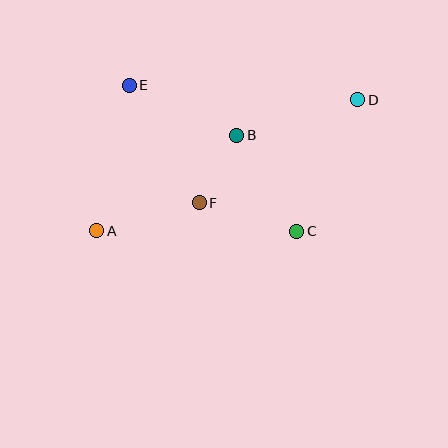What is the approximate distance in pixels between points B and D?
The distance between B and D is approximately 126 pixels.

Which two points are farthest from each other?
Points A and D are farthest from each other.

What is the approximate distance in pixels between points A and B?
The distance between A and B is approximately 169 pixels.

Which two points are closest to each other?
Points B and F are closest to each other.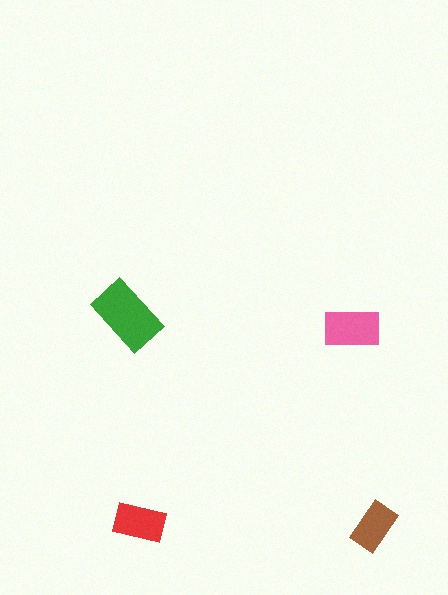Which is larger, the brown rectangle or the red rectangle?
The red one.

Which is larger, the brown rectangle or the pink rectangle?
The pink one.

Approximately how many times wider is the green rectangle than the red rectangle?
About 1.5 times wider.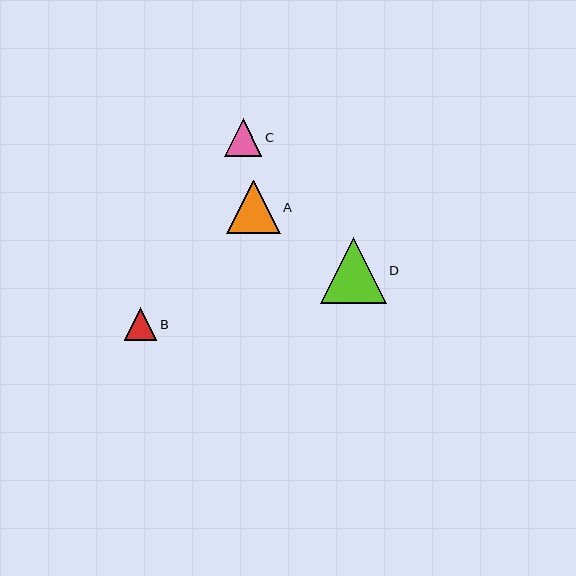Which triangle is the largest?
Triangle D is the largest with a size of approximately 66 pixels.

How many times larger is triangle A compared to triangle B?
Triangle A is approximately 1.7 times the size of triangle B.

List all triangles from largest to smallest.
From largest to smallest: D, A, C, B.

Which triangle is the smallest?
Triangle B is the smallest with a size of approximately 32 pixels.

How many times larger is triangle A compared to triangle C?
Triangle A is approximately 1.4 times the size of triangle C.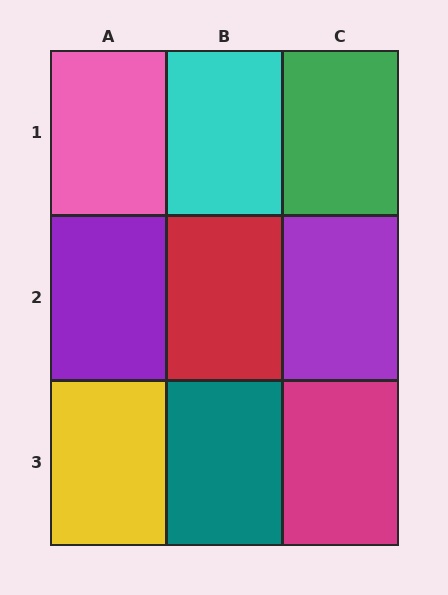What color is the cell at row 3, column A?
Yellow.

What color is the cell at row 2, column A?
Purple.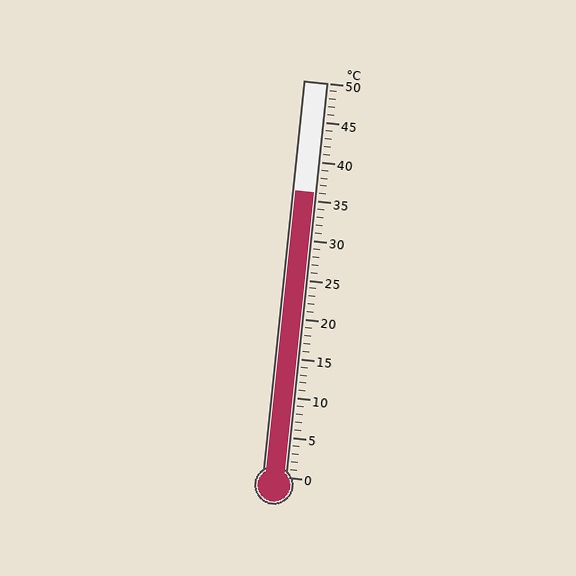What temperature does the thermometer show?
The thermometer shows approximately 36°C.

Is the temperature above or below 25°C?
The temperature is above 25°C.